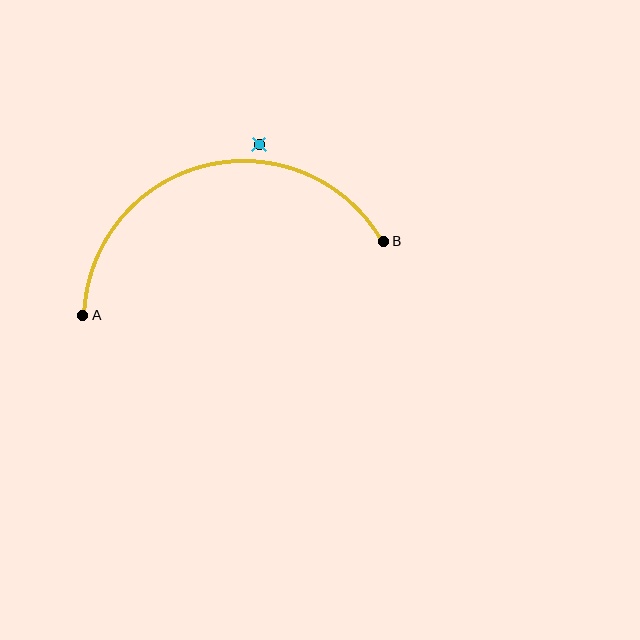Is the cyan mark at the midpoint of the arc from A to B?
No — the cyan mark does not lie on the arc at all. It sits slightly outside the curve.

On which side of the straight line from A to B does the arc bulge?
The arc bulges above the straight line connecting A and B.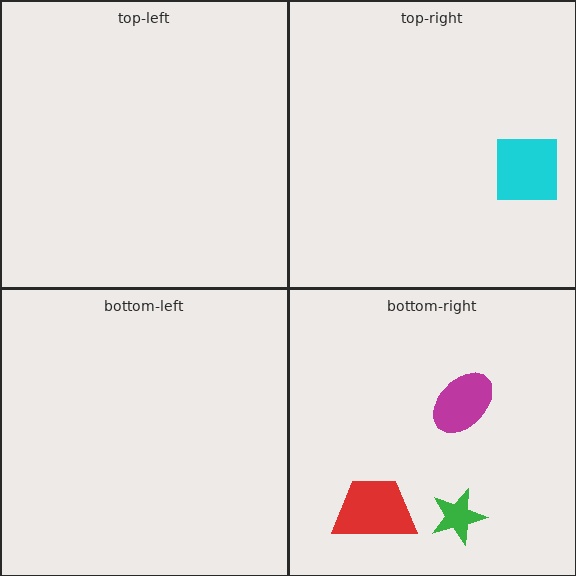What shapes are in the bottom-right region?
The green star, the red trapezoid, the magenta ellipse.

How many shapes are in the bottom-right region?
3.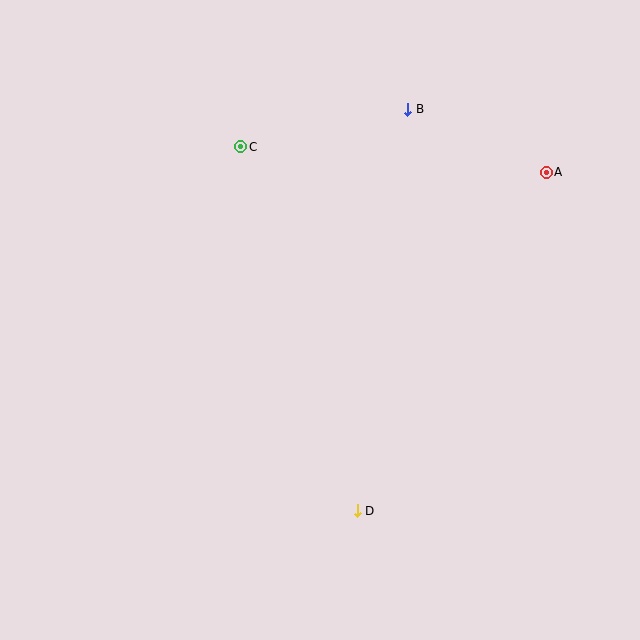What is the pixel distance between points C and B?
The distance between C and B is 171 pixels.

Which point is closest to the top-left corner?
Point C is closest to the top-left corner.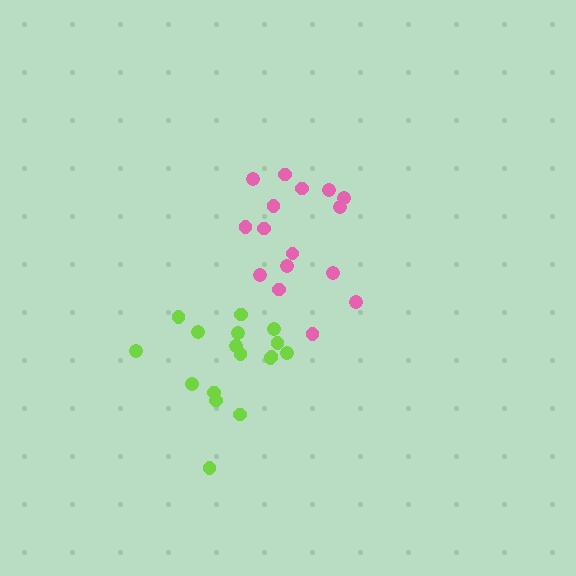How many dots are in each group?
Group 1: 16 dots, Group 2: 17 dots (33 total).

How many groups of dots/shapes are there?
There are 2 groups.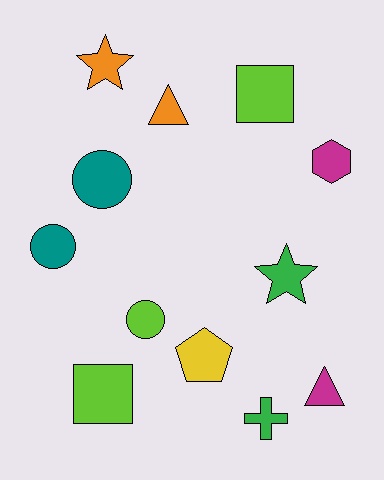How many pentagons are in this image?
There is 1 pentagon.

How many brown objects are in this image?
There are no brown objects.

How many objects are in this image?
There are 12 objects.